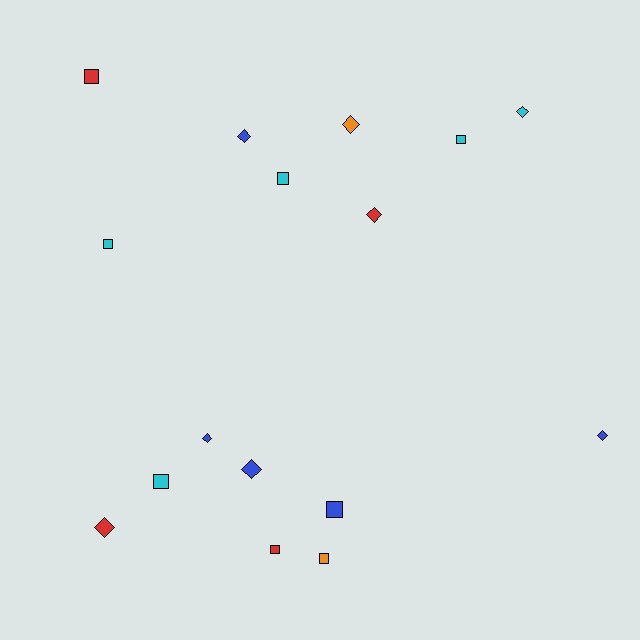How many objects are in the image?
There are 16 objects.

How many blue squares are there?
There is 1 blue square.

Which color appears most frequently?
Blue, with 5 objects.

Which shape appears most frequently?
Diamond, with 8 objects.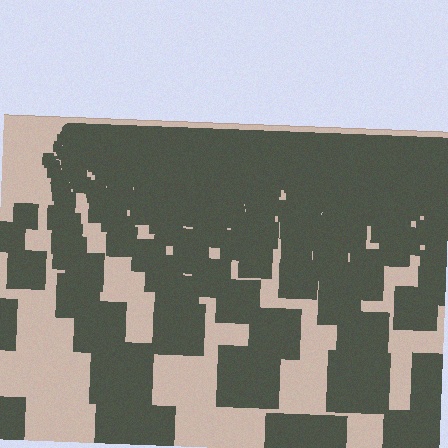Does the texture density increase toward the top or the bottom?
Density increases toward the top.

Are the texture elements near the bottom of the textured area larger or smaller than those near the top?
Larger. Near the bottom, elements are closer to the viewer and appear at a bigger on-screen size.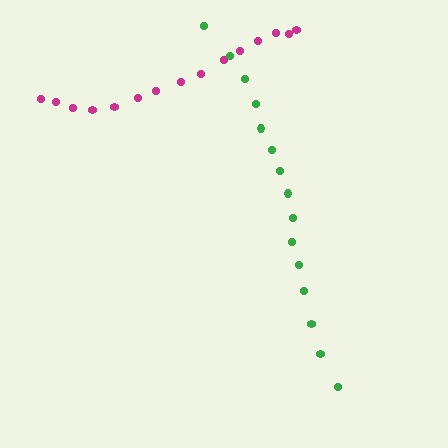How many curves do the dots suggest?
There are 2 distinct paths.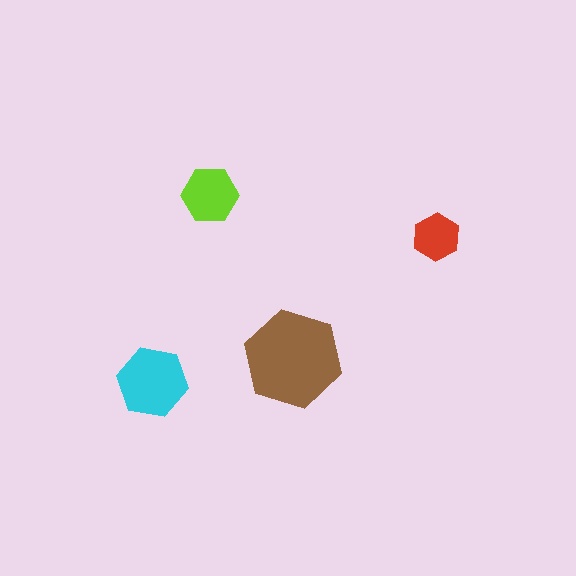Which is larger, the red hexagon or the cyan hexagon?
The cyan one.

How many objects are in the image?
There are 4 objects in the image.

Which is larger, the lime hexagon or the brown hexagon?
The brown one.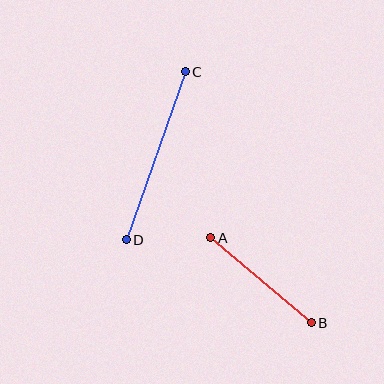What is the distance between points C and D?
The distance is approximately 178 pixels.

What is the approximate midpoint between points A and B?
The midpoint is at approximately (261, 280) pixels.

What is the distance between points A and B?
The distance is approximately 132 pixels.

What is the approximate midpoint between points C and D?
The midpoint is at approximately (156, 156) pixels.